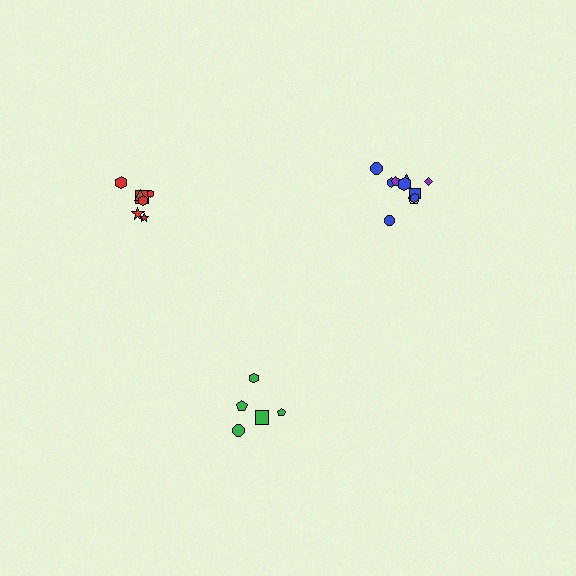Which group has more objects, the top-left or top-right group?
The top-right group.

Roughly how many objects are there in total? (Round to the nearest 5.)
Roughly 20 objects in total.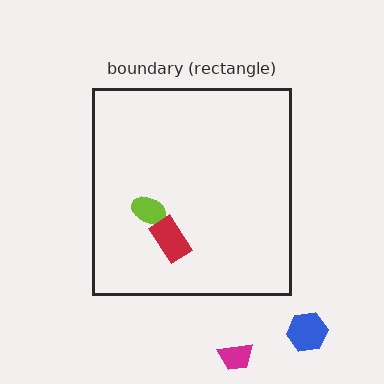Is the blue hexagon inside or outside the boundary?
Outside.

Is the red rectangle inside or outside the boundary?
Inside.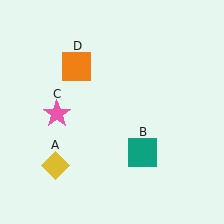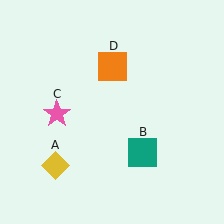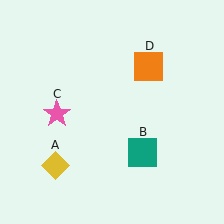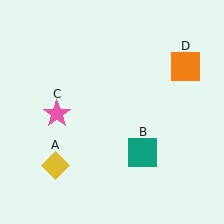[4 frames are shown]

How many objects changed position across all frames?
1 object changed position: orange square (object D).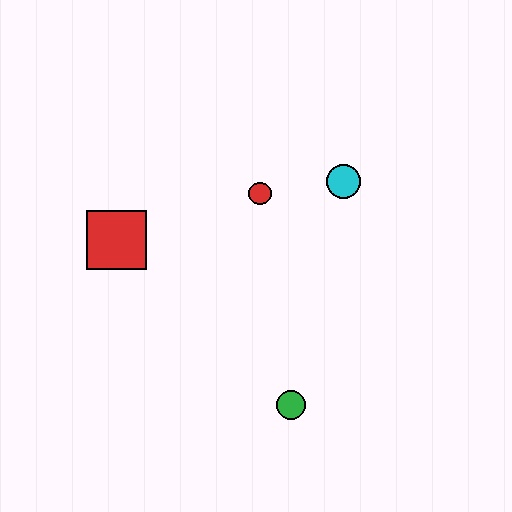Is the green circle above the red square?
No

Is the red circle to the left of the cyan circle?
Yes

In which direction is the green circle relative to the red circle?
The green circle is below the red circle.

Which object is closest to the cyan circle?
The red circle is closest to the cyan circle.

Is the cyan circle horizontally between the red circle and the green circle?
No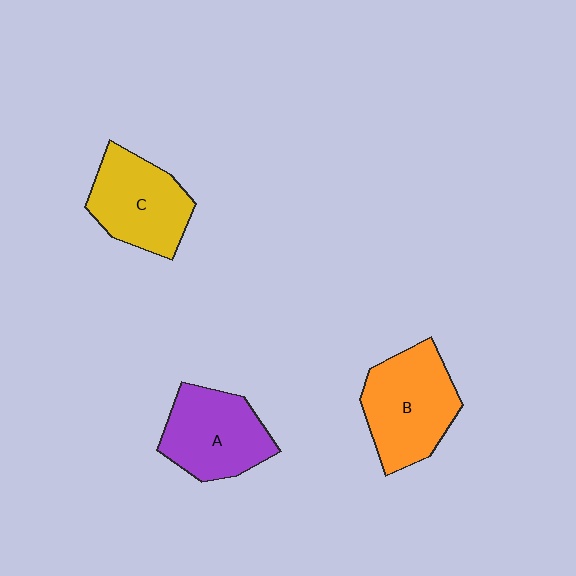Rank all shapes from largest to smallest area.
From largest to smallest: B (orange), A (purple), C (yellow).